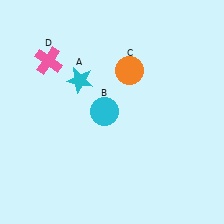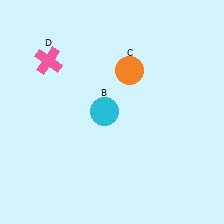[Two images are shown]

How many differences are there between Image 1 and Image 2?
There is 1 difference between the two images.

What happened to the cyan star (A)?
The cyan star (A) was removed in Image 2. It was in the top-left area of Image 1.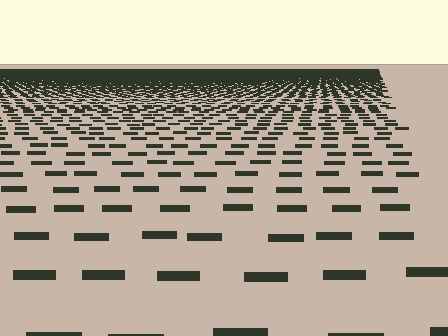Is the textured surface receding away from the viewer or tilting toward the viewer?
The surface is receding away from the viewer. Texture elements get smaller and denser toward the top.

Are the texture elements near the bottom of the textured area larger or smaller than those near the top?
Larger. Near the bottom, elements are closer to the viewer and appear at a bigger on-screen size.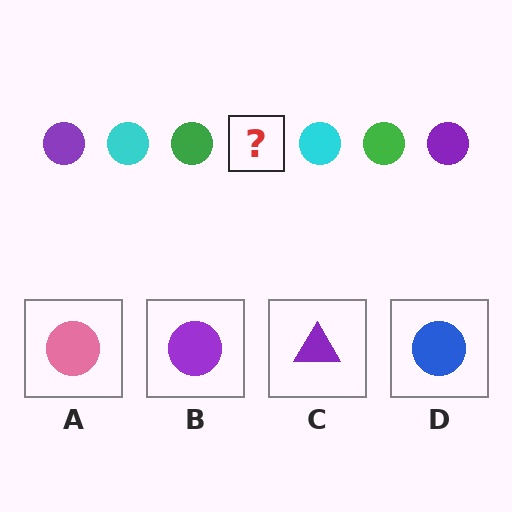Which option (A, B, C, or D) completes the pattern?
B.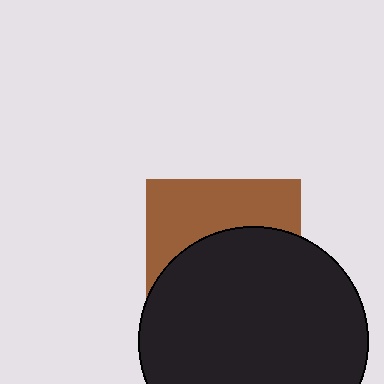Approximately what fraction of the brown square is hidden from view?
Roughly 60% of the brown square is hidden behind the black circle.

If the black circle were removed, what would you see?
You would see the complete brown square.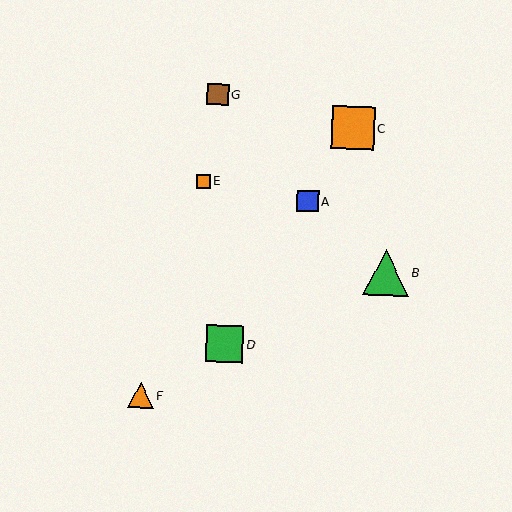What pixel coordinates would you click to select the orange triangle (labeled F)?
Click at (141, 395) to select the orange triangle F.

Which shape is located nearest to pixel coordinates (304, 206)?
The blue square (labeled A) at (307, 201) is nearest to that location.